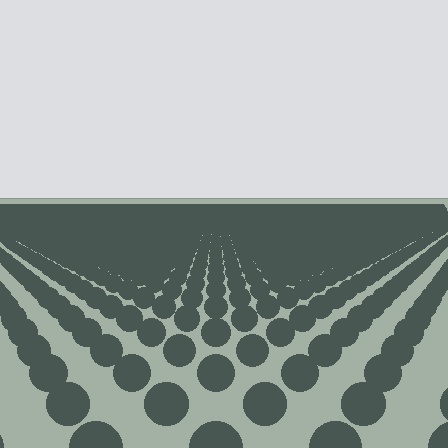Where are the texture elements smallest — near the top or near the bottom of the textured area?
Near the top.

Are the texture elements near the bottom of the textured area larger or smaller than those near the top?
Larger. Near the bottom, elements are closer to the viewer and appear at a bigger on-screen size.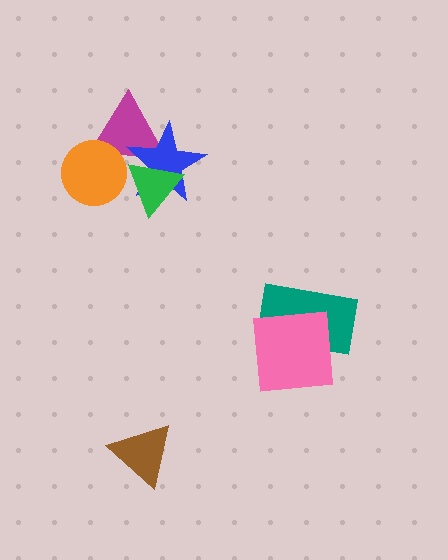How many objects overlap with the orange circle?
1 object overlaps with the orange circle.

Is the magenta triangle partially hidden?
Yes, it is partially covered by another shape.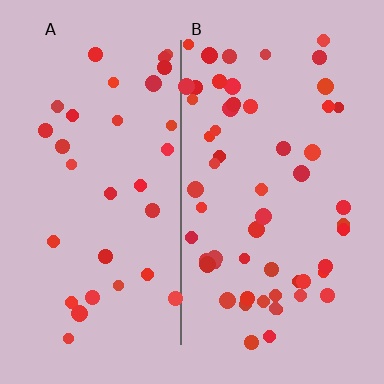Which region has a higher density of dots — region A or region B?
B (the right).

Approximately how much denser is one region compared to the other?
Approximately 1.8× — region B over region A.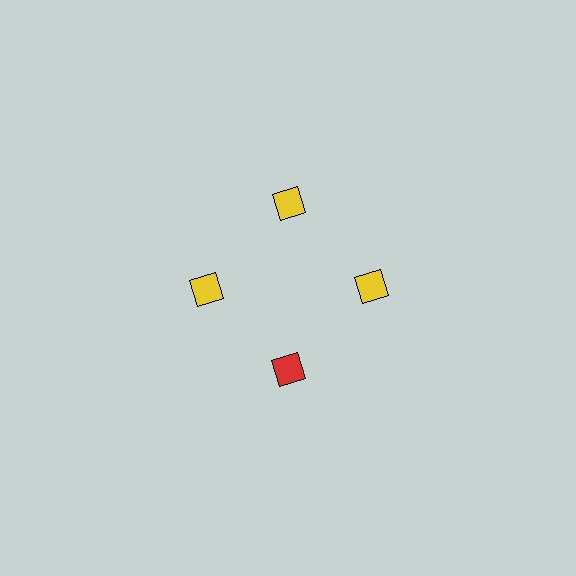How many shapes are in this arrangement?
There are 4 shapes arranged in a ring pattern.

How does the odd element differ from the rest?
It has a different color: red instead of yellow.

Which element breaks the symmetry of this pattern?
The red diamond at roughly the 6 o'clock position breaks the symmetry. All other shapes are yellow diamonds.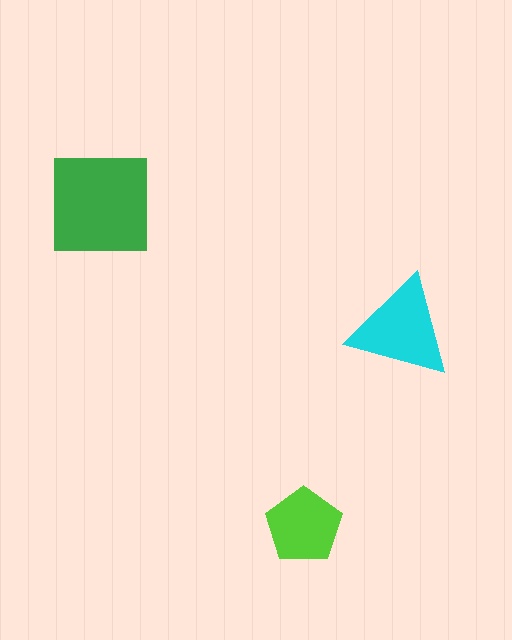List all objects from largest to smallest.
The green square, the cyan triangle, the lime pentagon.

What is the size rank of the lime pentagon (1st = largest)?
3rd.